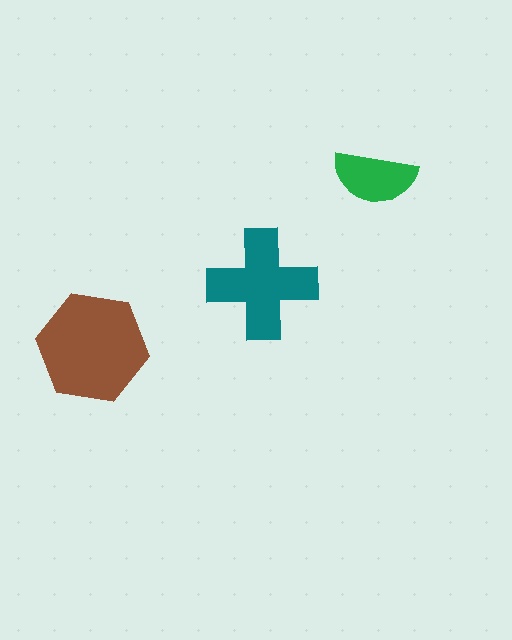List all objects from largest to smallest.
The brown hexagon, the teal cross, the green semicircle.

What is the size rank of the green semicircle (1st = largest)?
3rd.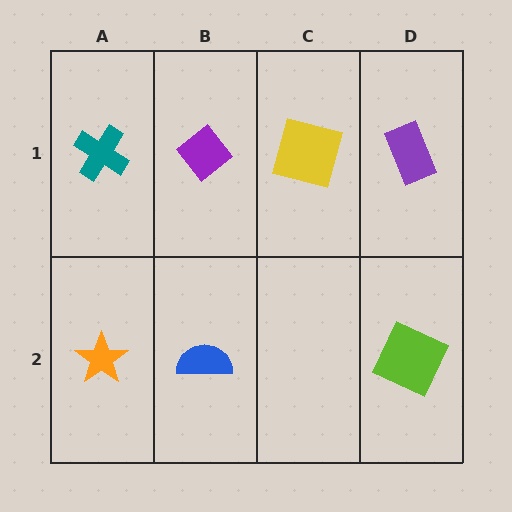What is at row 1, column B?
A purple diamond.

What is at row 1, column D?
A purple rectangle.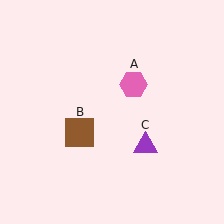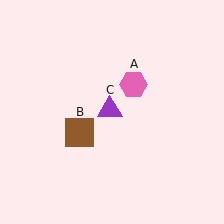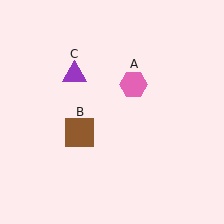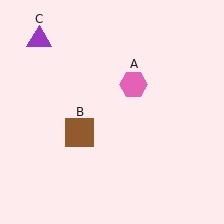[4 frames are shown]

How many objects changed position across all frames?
1 object changed position: purple triangle (object C).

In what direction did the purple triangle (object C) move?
The purple triangle (object C) moved up and to the left.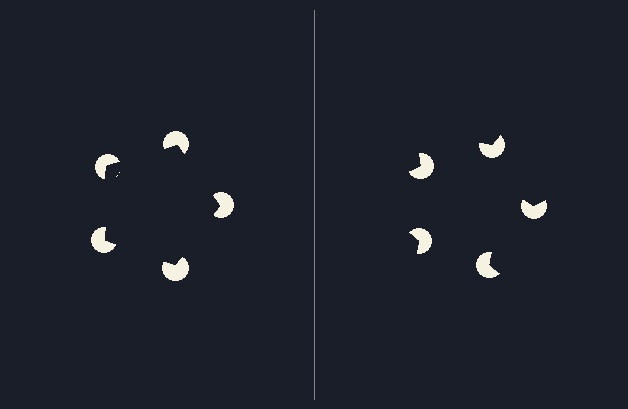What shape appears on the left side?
An illusory pentagon.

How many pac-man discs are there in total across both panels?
10 — 5 on each side.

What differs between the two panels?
The pac-man discs are positioned identically on both sides; only the wedge orientations differ. On the left they align to a pentagon; on the right they are misaligned.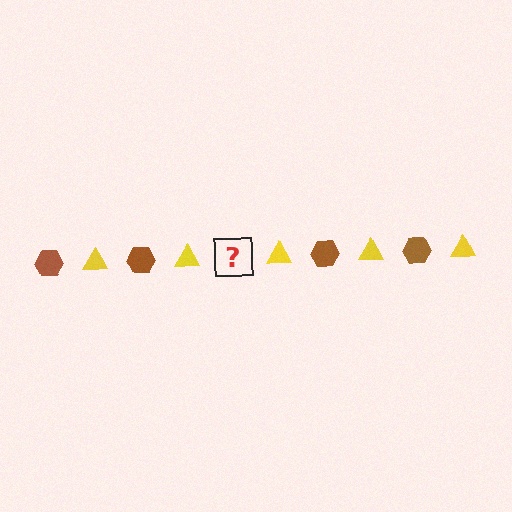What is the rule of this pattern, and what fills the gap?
The rule is that the pattern alternates between brown hexagon and yellow triangle. The gap should be filled with a brown hexagon.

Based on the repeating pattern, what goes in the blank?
The blank should be a brown hexagon.